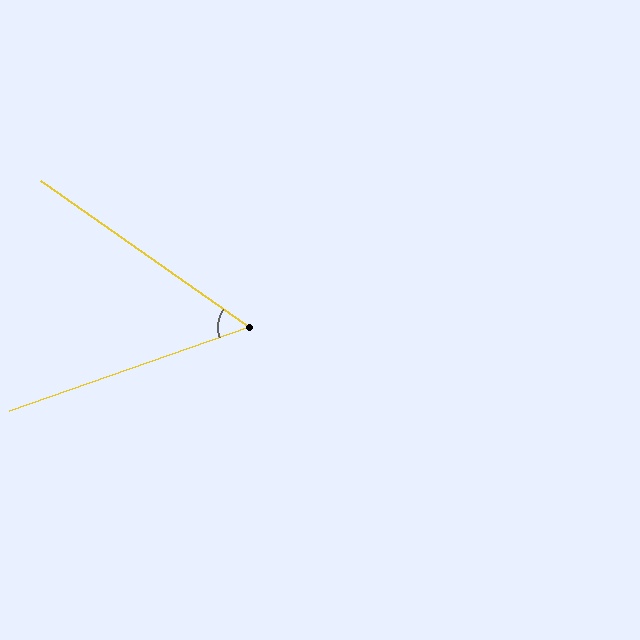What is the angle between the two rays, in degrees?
Approximately 55 degrees.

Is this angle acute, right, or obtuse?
It is acute.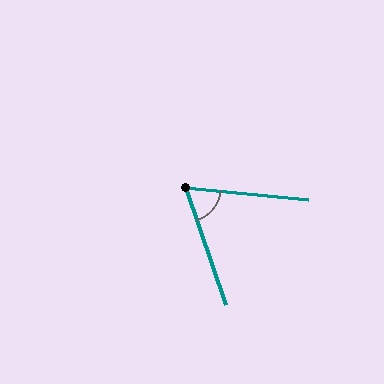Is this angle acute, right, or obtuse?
It is acute.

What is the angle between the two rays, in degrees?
Approximately 66 degrees.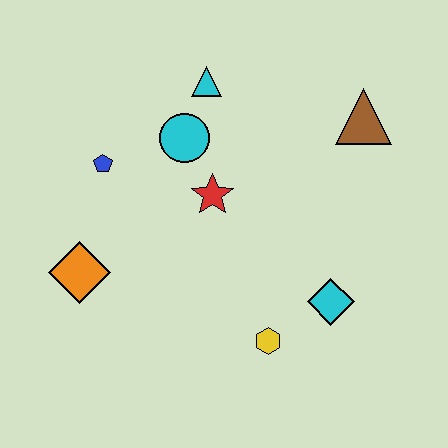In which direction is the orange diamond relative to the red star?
The orange diamond is to the left of the red star.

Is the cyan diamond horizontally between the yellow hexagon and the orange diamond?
No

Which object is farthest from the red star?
The brown triangle is farthest from the red star.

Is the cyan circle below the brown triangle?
Yes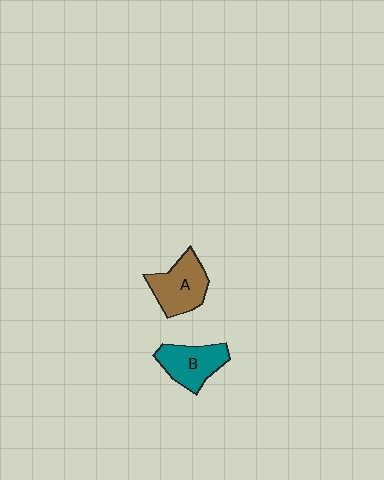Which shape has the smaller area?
Shape B (teal).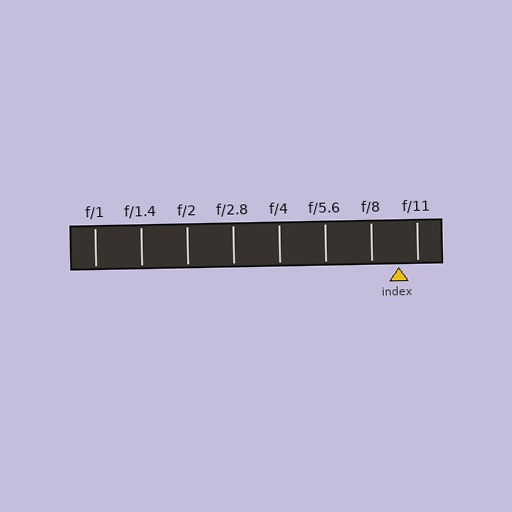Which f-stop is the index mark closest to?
The index mark is closest to f/11.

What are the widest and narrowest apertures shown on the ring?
The widest aperture shown is f/1 and the narrowest is f/11.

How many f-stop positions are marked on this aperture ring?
There are 8 f-stop positions marked.